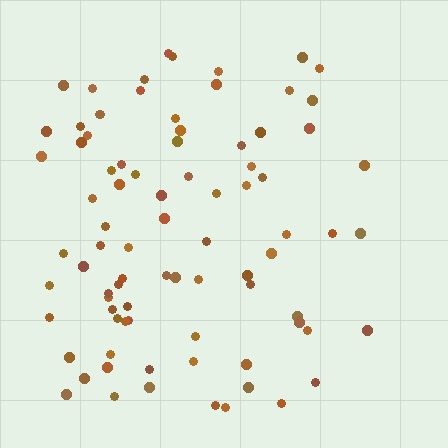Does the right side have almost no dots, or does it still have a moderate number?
Still a moderate number, just noticeably fewer than the left.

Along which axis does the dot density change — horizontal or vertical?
Horizontal.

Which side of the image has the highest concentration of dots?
The left.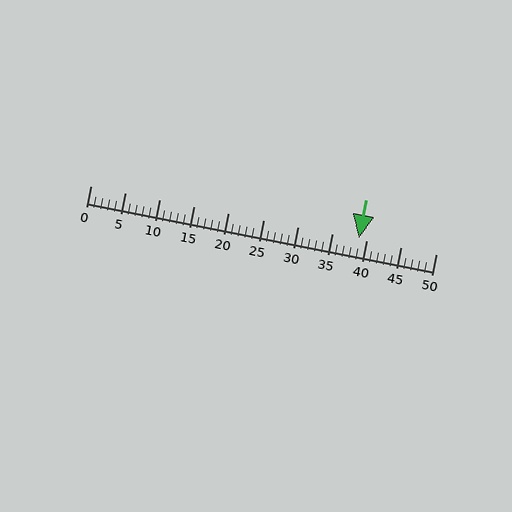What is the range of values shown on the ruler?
The ruler shows values from 0 to 50.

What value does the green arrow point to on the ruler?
The green arrow points to approximately 39.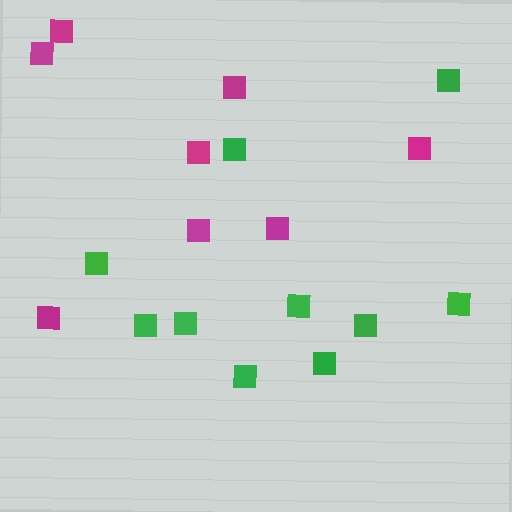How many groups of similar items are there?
There are 2 groups: one group of green squares (10) and one group of magenta squares (8).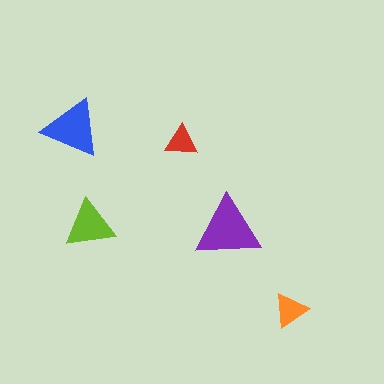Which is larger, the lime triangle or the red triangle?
The lime one.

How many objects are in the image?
There are 5 objects in the image.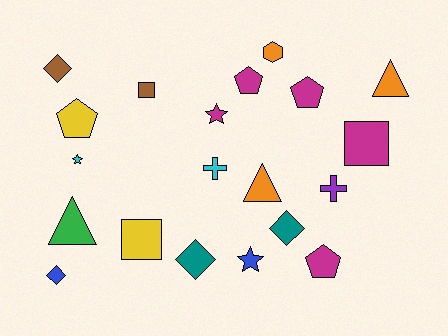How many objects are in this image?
There are 20 objects.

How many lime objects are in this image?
There are no lime objects.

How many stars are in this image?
There are 3 stars.